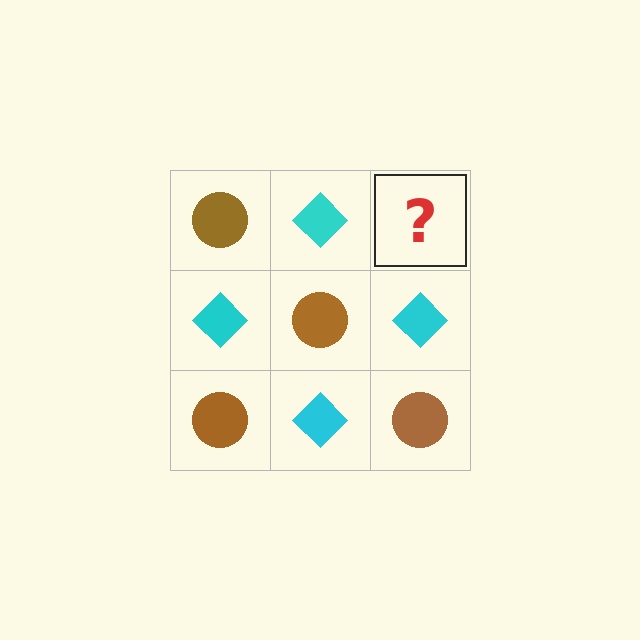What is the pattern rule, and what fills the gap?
The rule is that it alternates brown circle and cyan diamond in a checkerboard pattern. The gap should be filled with a brown circle.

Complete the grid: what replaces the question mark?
The question mark should be replaced with a brown circle.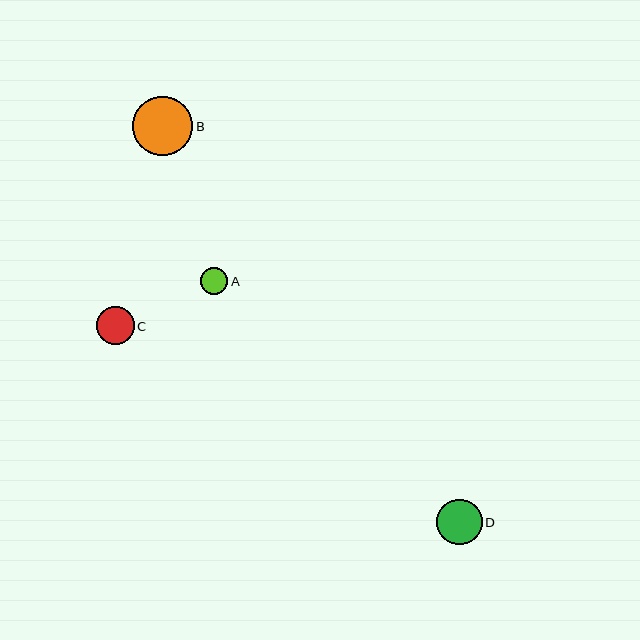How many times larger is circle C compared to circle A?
Circle C is approximately 1.4 times the size of circle A.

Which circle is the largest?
Circle B is the largest with a size of approximately 60 pixels.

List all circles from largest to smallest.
From largest to smallest: B, D, C, A.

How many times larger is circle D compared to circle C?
Circle D is approximately 1.2 times the size of circle C.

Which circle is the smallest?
Circle A is the smallest with a size of approximately 27 pixels.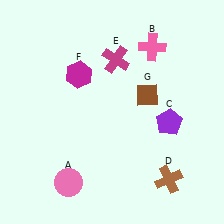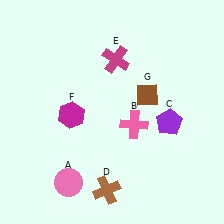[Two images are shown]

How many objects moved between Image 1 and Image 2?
3 objects moved between the two images.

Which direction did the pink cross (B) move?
The pink cross (B) moved down.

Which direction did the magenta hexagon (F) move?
The magenta hexagon (F) moved down.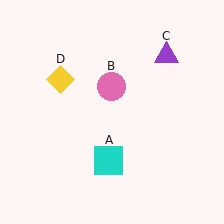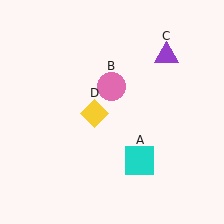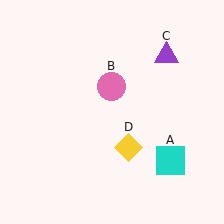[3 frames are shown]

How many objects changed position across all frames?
2 objects changed position: cyan square (object A), yellow diamond (object D).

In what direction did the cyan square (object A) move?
The cyan square (object A) moved right.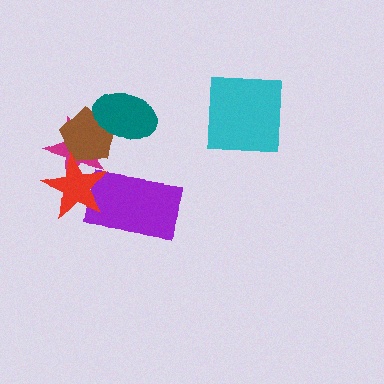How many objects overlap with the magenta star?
3 objects overlap with the magenta star.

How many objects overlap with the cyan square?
0 objects overlap with the cyan square.